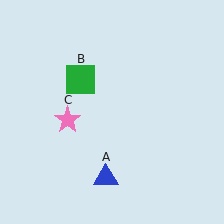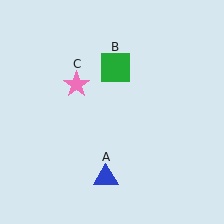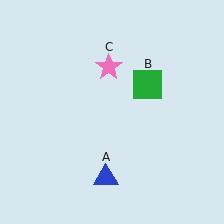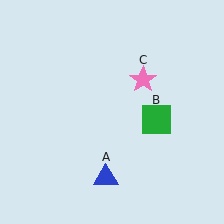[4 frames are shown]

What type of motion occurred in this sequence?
The green square (object B), pink star (object C) rotated clockwise around the center of the scene.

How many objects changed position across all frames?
2 objects changed position: green square (object B), pink star (object C).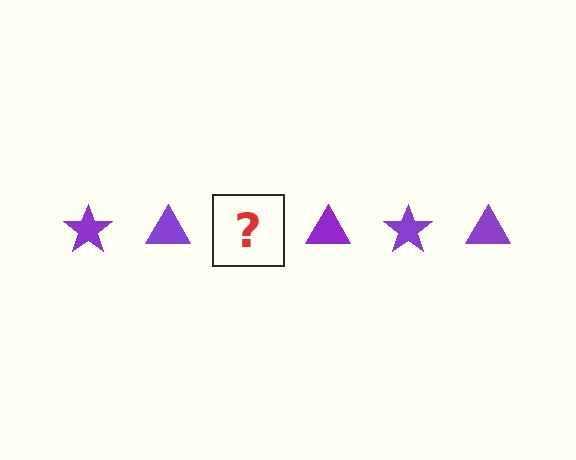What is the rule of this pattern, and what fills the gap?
The rule is that the pattern cycles through star, triangle shapes in purple. The gap should be filled with a purple star.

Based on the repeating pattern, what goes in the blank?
The blank should be a purple star.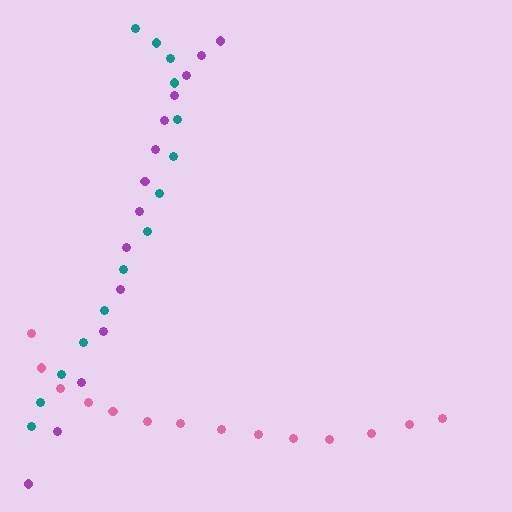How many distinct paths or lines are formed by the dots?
There are 3 distinct paths.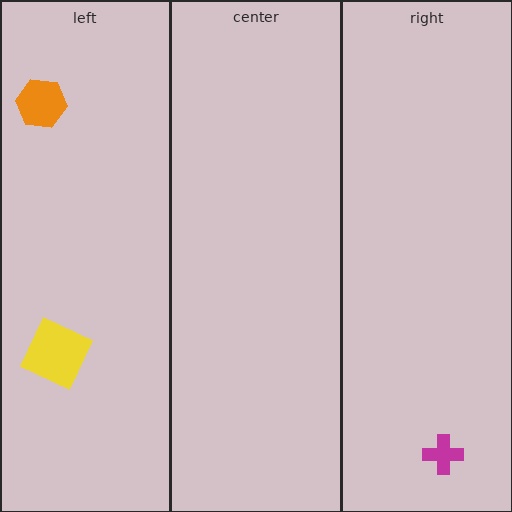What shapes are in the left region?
The yellow square, the orange hexagon.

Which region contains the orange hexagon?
The left region.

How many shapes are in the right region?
1.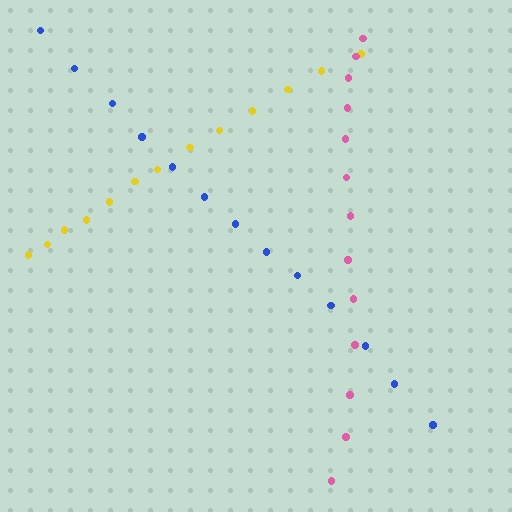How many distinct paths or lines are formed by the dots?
There are 3 distinct paths.